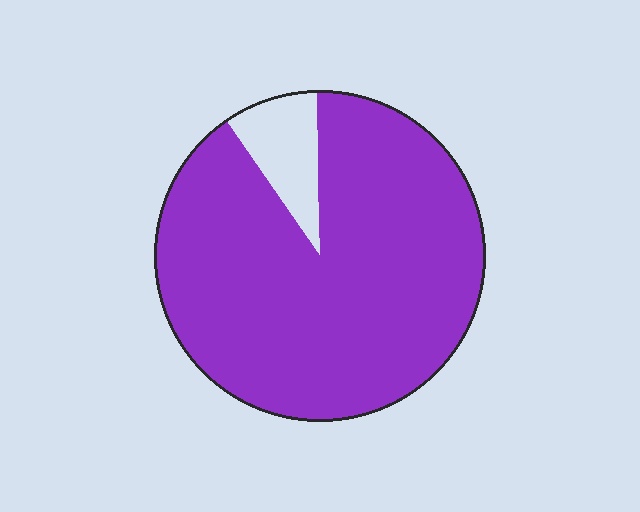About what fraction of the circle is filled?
About nine tenths (9/10).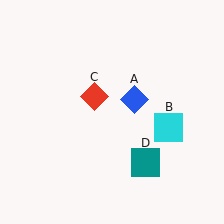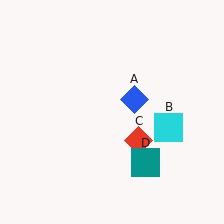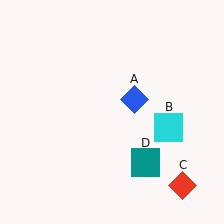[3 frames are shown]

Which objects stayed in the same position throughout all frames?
Blue diamond (object A) and cyan square (object B) and teal square (object D) remained stationary.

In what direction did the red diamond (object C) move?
The red diamond (object C) moved down and to the right.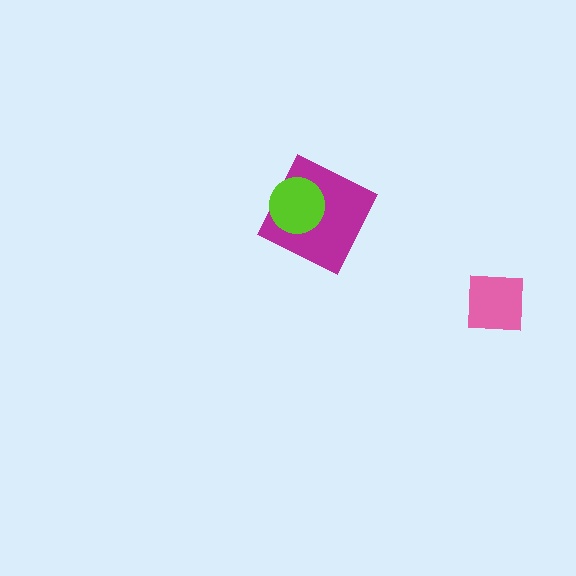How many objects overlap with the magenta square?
1 object overlaps with the magenta square.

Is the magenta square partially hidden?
Yes, it is partially covered by another shape.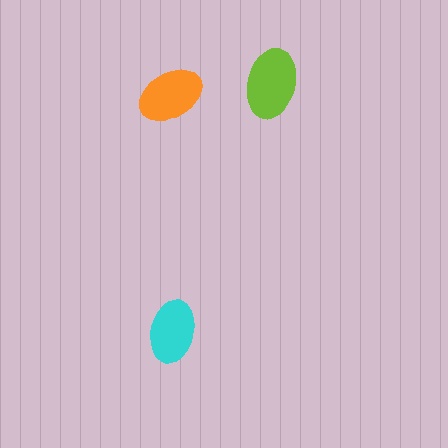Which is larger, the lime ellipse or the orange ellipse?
The lime one.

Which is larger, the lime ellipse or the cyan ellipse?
The lime one.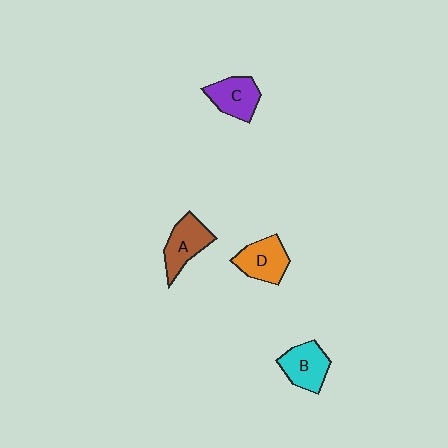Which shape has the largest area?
Shape A (brown).